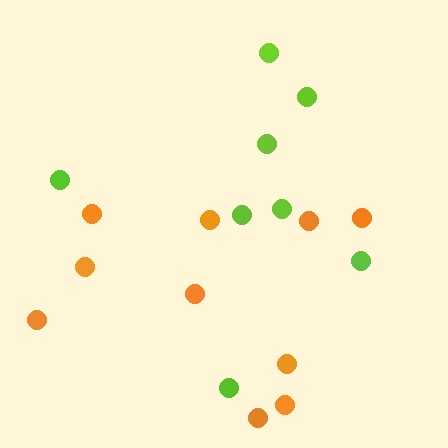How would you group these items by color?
There are 2 groups: one group of orange circles (10) and one group of lime circles (8).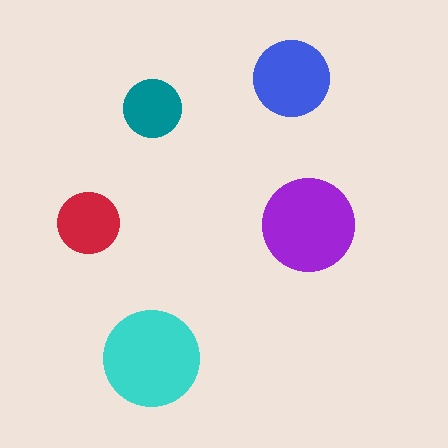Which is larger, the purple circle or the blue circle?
The purple one.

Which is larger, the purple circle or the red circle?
The purple one.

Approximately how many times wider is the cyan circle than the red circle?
About 1.5 times wider.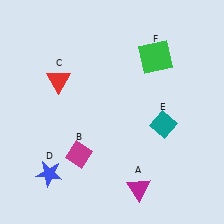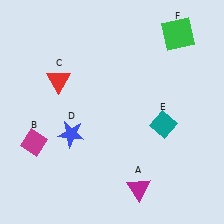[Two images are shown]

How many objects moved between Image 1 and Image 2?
3 objects moved between the two images.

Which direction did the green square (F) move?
The green square (F) moved up.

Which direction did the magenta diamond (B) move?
The magenta diamond (B) moved left.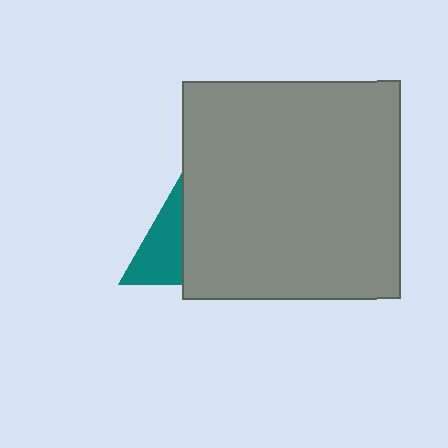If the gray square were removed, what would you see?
You would see the complete teal triangle.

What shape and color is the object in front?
The object in front is a gray square.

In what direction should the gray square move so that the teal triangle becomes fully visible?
The gray square should move right. That is the shortest direction to clear the overlap and leave the teal triangle fully visible.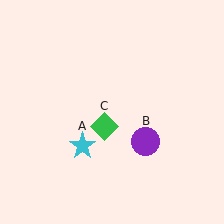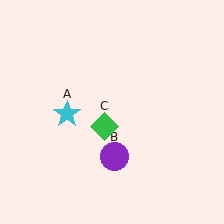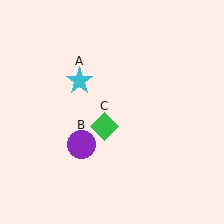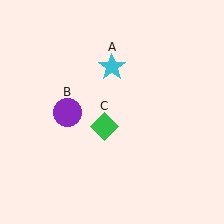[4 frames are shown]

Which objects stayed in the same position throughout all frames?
Green diamond (object C) remained stationary.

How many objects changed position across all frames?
2 objects changed position: cyan star (object A), purple circle (object B).